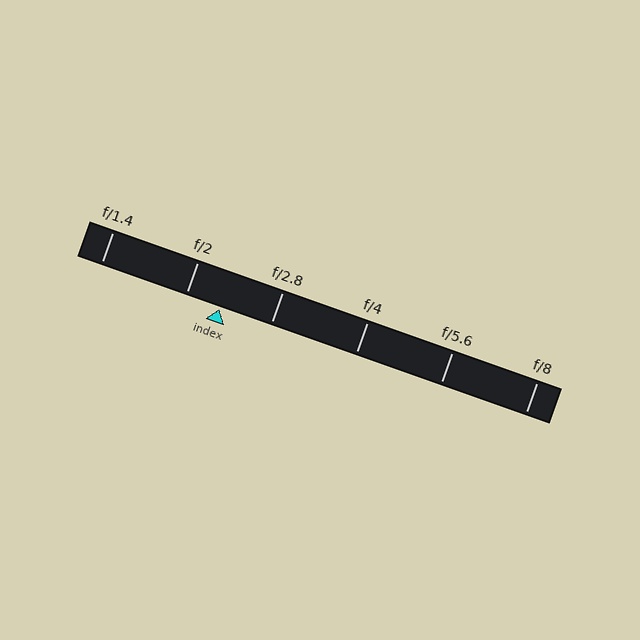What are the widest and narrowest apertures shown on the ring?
The widest aperture shown is f/1.4 and the narrowest is f/8.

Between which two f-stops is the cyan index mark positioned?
The index mark is between f/2 and f/2.8.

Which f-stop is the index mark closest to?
The index mark is closest to f/2.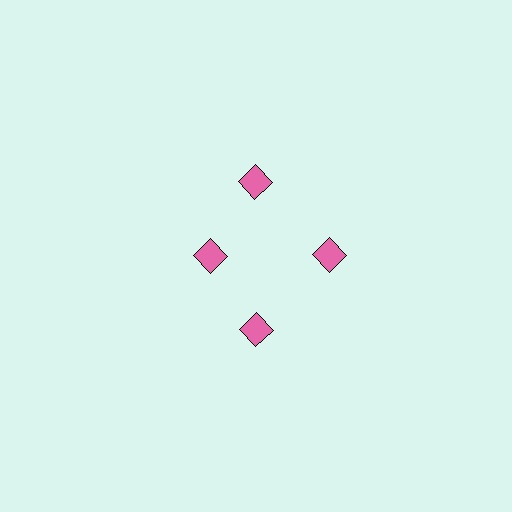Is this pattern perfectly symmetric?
No. The 4 pink diamonds are arranged in a ring, but one element near the 9 o'clock position is pulled inward toward the center, breaking the 4-fold rotational symmetry.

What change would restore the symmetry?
The symmetry would be restored by moving it outward, back onto the ring so that all 4 diamonds sit at equal angles and equal distance from the center.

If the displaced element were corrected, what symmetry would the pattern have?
It would have 4-fold rotational symmetry — the pattern would map onto itself every 90 degrees.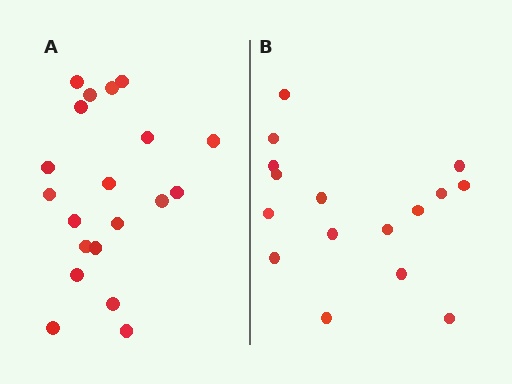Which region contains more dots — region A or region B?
Region A (the left region) has more dots.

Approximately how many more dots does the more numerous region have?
Region A has about 4 more dots than region B.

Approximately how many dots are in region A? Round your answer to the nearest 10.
About 20 dots.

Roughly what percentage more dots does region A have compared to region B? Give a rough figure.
About 25% more.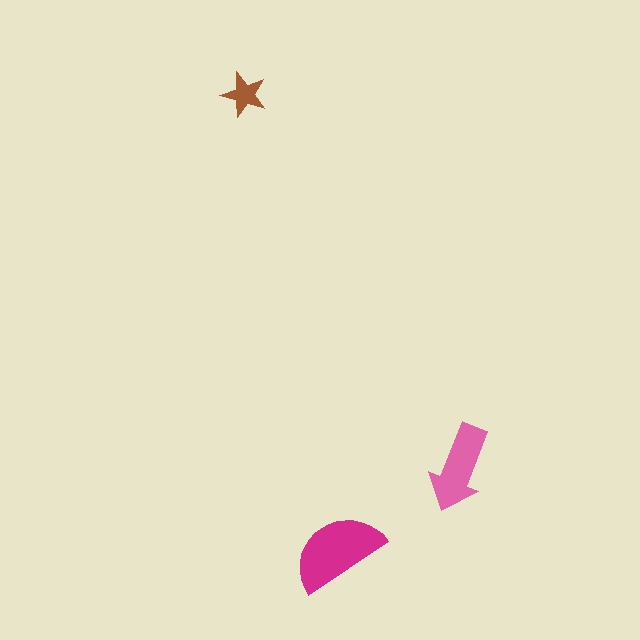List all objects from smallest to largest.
The brown star, the pink arrow, the magenta semicircle.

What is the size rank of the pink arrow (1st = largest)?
2nd.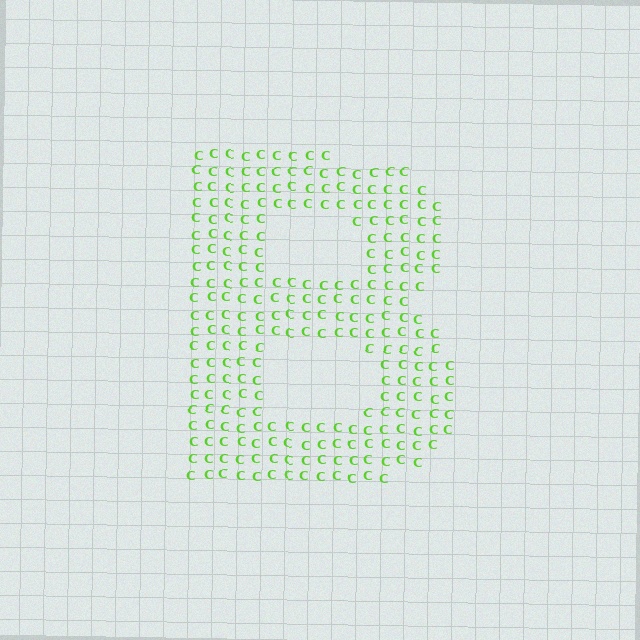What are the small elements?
The small elements are letter C's.